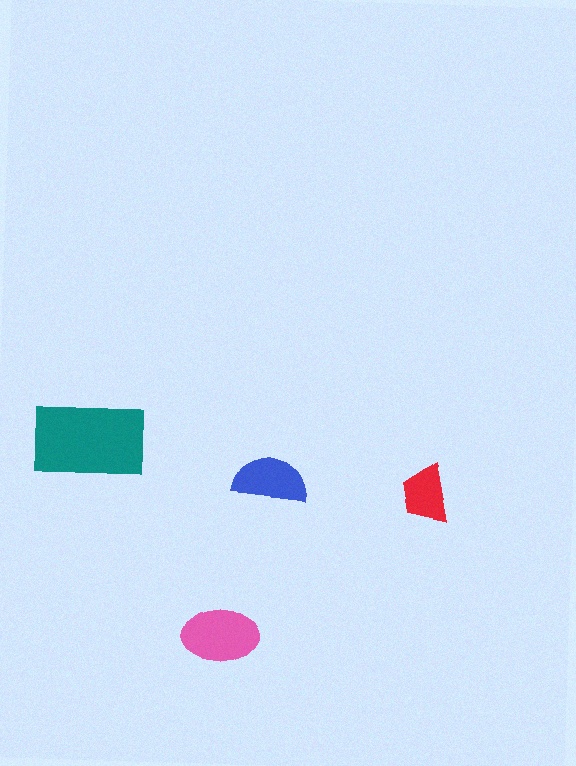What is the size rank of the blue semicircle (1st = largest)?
3rd.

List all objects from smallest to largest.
The red trapezoid, the blue semicircle, the pink ellipse, the teal rectangle.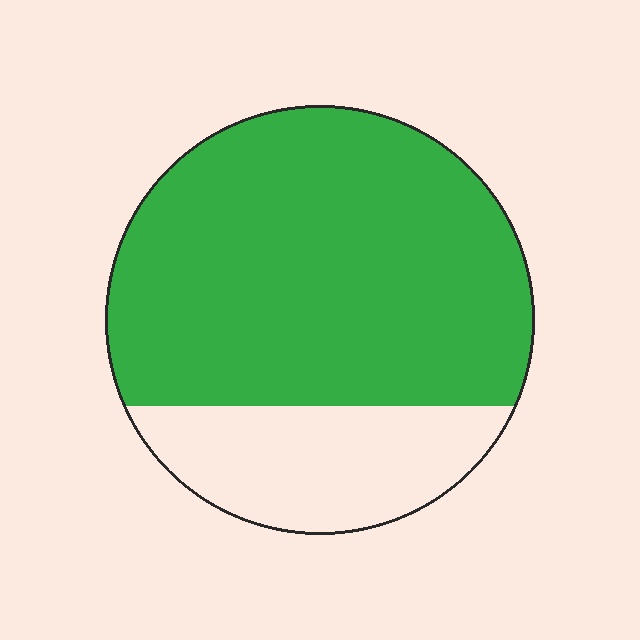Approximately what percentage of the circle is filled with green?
Approximately 75%.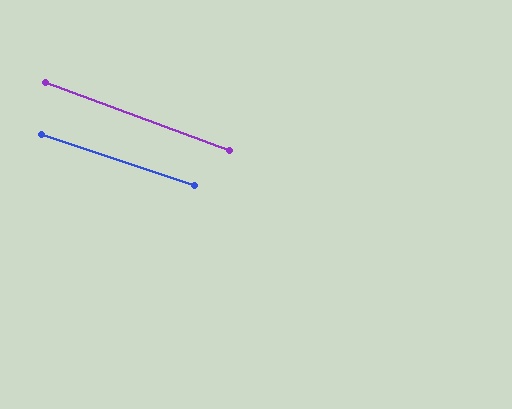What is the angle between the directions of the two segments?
Approximately 2 degrees.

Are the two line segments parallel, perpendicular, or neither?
Parallel — their directions differ by only 1.8°.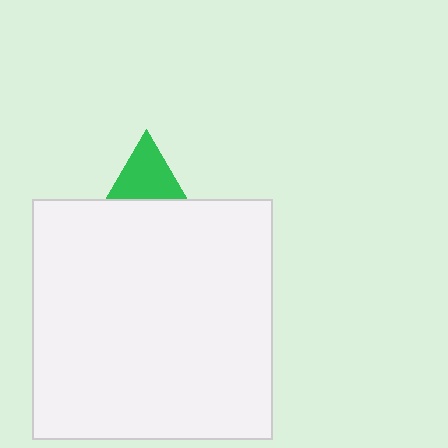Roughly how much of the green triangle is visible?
A small part of it is visible (roughly 35%).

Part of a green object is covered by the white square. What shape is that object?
It is a triangle.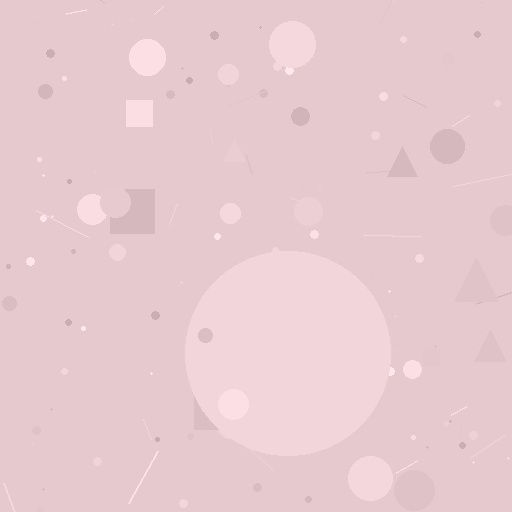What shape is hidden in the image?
A circle is hidden in the image.